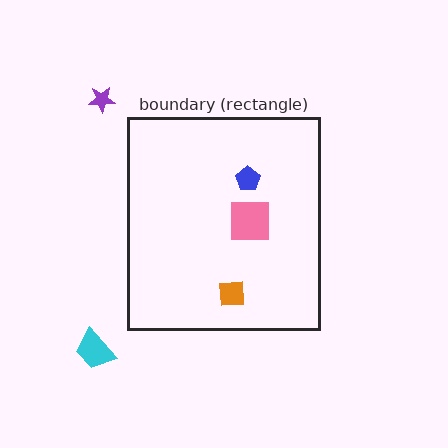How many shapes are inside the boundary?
3 inside, 2 outside.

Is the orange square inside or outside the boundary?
Inside.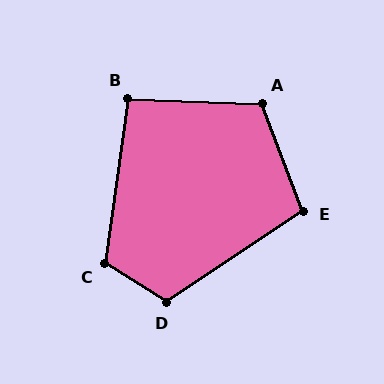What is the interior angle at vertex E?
Approximately 103 degrees (obtuse).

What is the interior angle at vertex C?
Approximately 114 degrees (obtuse).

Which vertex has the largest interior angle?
D, at approximately 114 degrees.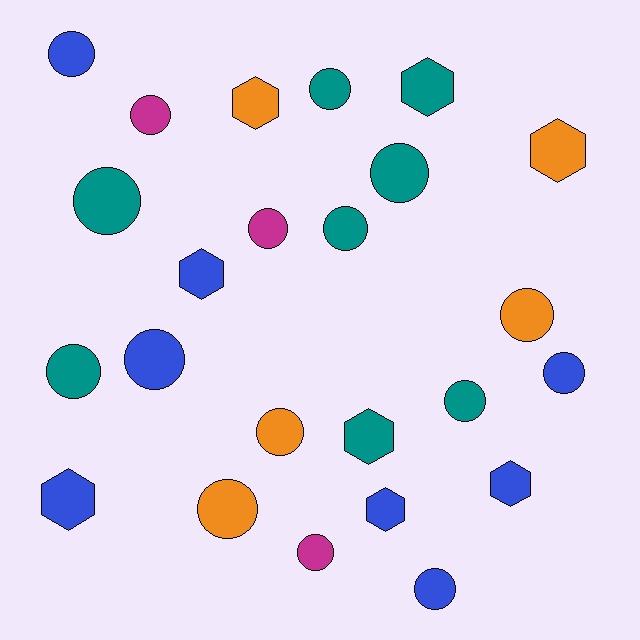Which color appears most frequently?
Teal, with 8 objects.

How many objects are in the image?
There are 24 objects.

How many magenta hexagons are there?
There are no magenta hexagons.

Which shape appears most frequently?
Circle, with 16 objects.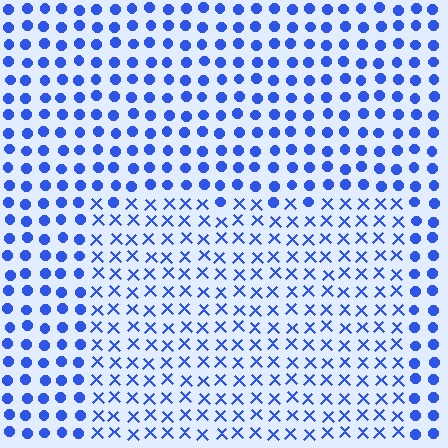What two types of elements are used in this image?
The image uses X marks inside the rectangle region and circles outside it.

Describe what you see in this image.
The image is filled with small blue elements arranged in a uniform grid. A rectangle-shaped region contains X marks, while the surrounding area contains circles. The boundary is defined purely by the change in element shape.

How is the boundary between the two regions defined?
The boundary is defined by a change in element shape: X marks inside vs. circles outside. All elements share the same color and spacing.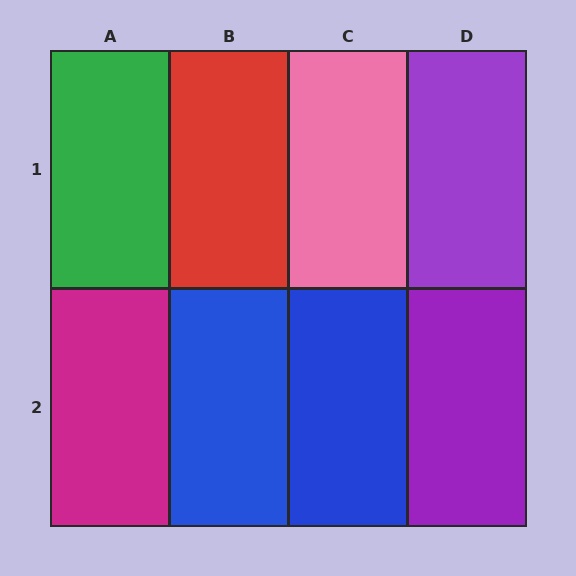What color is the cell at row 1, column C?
Pink.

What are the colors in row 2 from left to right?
Magenta, blue, blue, purple.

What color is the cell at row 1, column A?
Green.